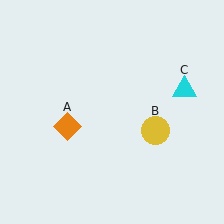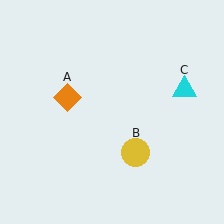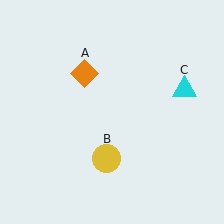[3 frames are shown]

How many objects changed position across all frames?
2 objects changed position: orange diamond (object A), yellow circle (object B).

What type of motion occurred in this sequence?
The orange diamond (object A), yellow circle (object B) rotated clockwise around the center of the scene.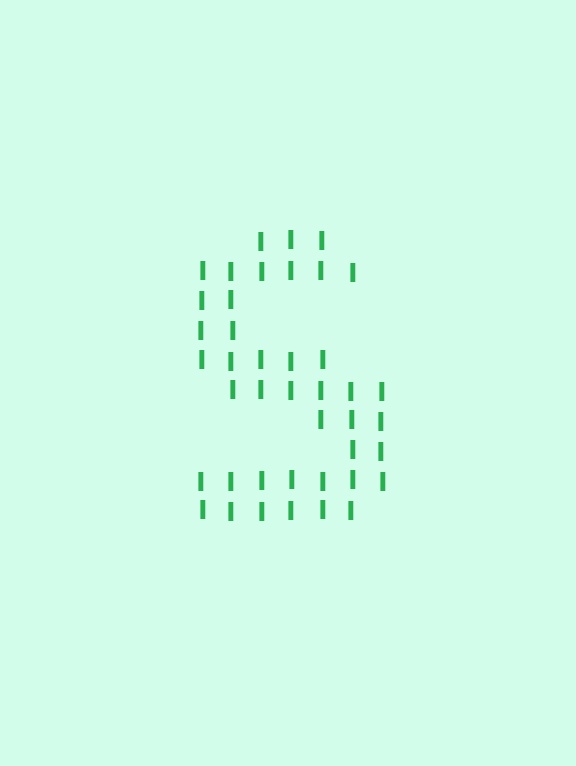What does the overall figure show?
The overall figure shows the letter S.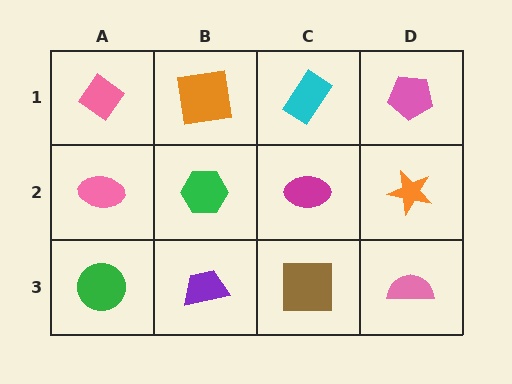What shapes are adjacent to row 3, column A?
A pink ellipse (row 2, column A), a purple trapezoid (row 3, column B).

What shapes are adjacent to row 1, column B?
A green hexagon (row 2, column B), a pink diamond (row 1, column A), a cyan rectangle (row 1, column C).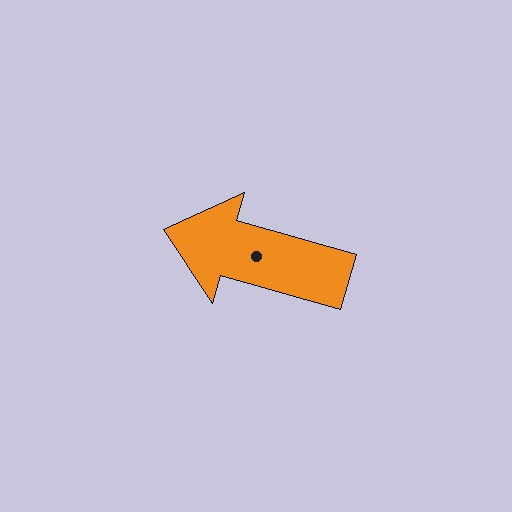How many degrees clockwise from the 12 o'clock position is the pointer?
Approximately 286 degrees.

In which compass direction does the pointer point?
West.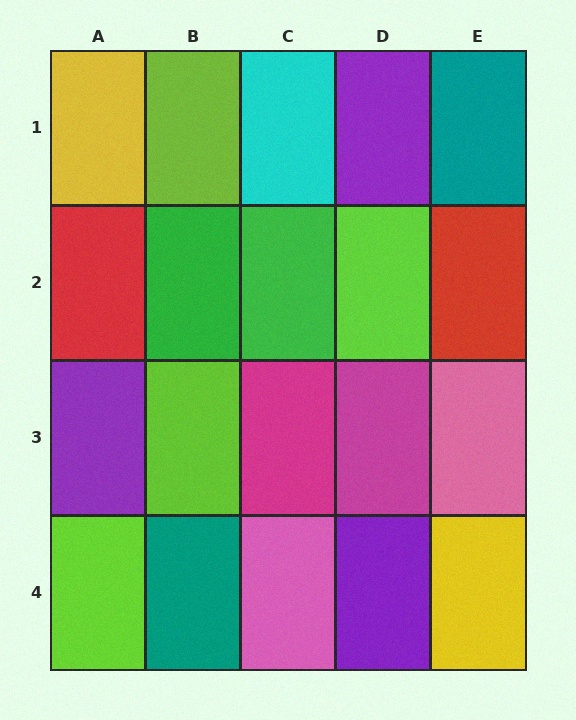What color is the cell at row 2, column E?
Red.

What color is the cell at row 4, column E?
Yellow.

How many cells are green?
2 cells are green.